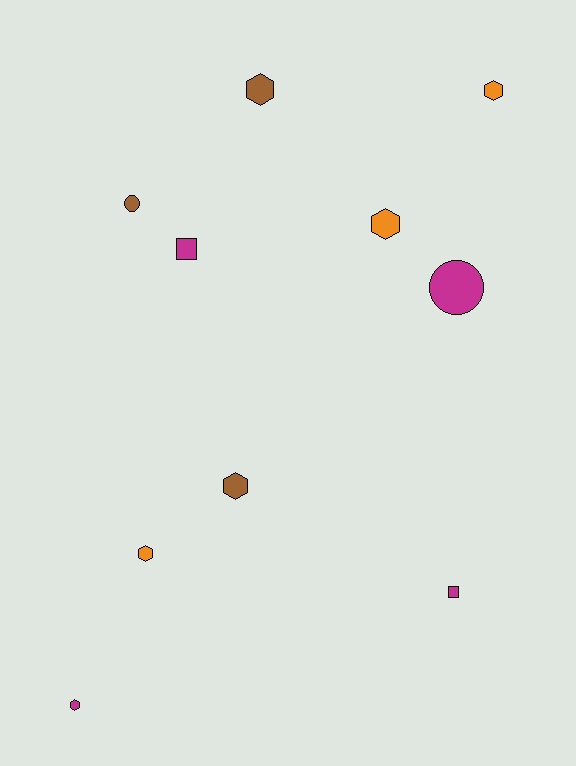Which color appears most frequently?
Magenta, with 4 objects.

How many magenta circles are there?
There is 1 magenta circle.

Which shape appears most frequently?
Hexagon, with 6 objects.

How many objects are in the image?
There are 10 objects.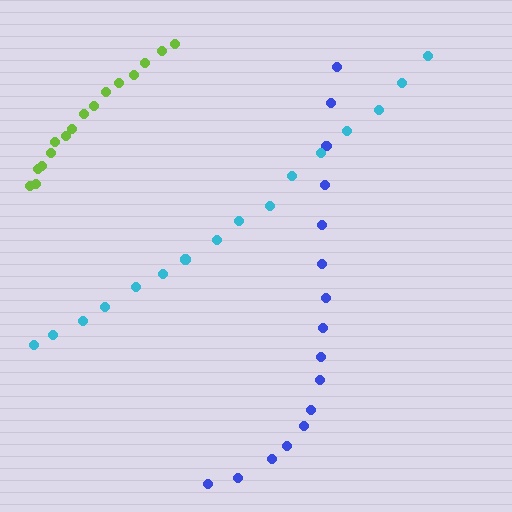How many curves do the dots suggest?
There are 3 distinct paths.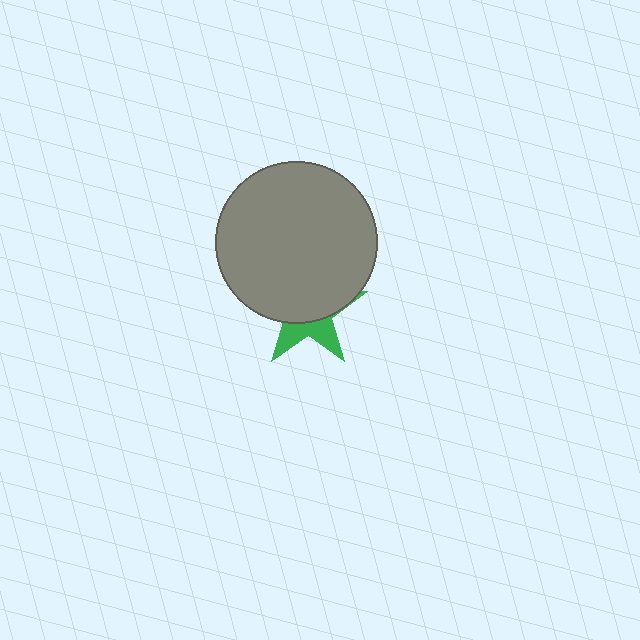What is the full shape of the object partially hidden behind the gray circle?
The partially hidden object is a green star.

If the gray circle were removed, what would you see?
You would see the complete green star.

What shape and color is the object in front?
The object in front is a gray circle.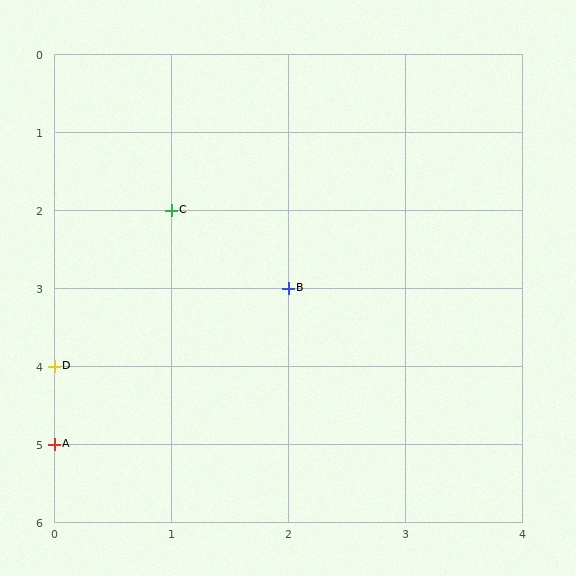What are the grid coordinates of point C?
Point C is at grid coordinates (1, 2).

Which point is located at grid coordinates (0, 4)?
Point D is at (0, 4).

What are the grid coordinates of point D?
Point D is at grid coordinates (0, 4).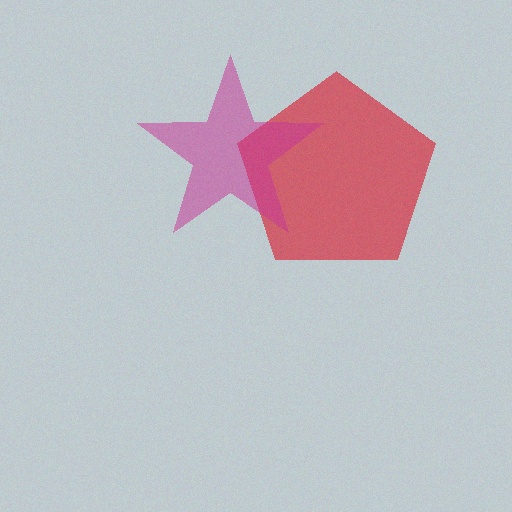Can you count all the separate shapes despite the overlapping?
Yes, there are 2 separate shapes.